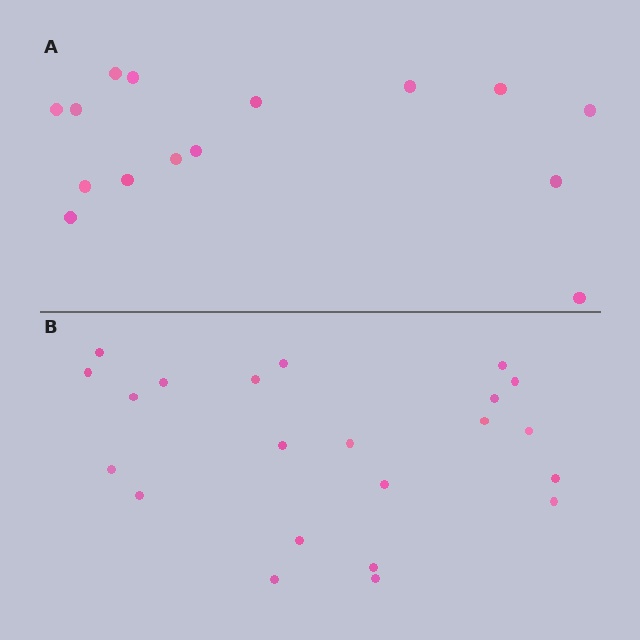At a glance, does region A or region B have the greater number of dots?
Region B (the bottom region) has more dots.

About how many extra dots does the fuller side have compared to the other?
Region B has roughly 8 or so more dots than region A.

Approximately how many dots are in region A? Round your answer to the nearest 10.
About 20 dots. (The exact count is 15, which rounds to 20.)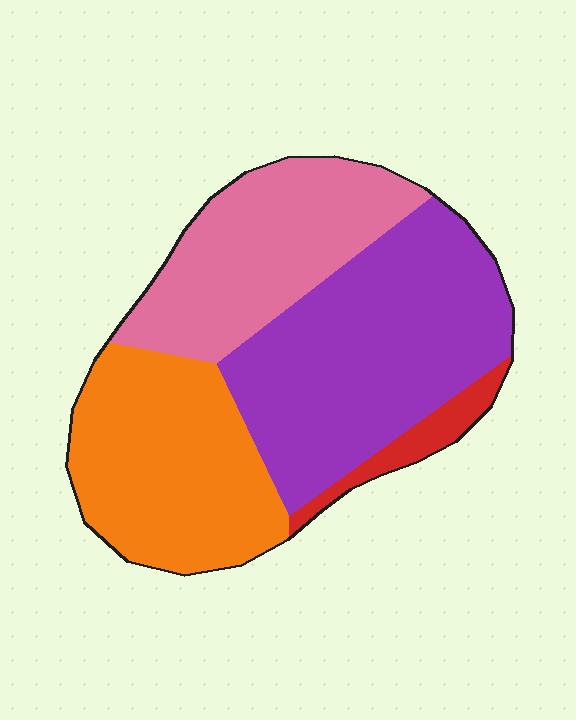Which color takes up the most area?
Purple, at roughly 40%.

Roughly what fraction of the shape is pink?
Pink covers roughly 25% of the shape.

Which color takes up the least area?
Red, at roughly 5%.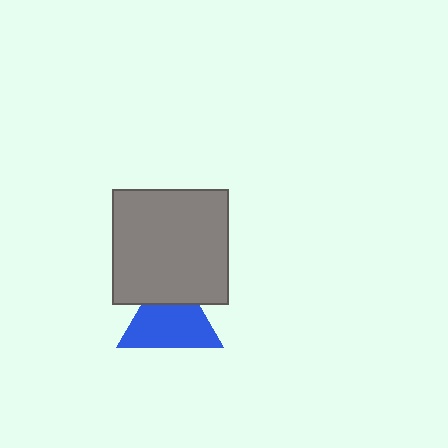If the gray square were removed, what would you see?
You would see the complete blue triangle.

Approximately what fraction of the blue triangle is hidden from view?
Roughly 30% of the blue triangle is hidden behind the gray square.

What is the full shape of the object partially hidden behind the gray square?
The partially hidden object is a blue triangle.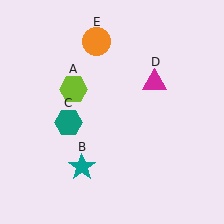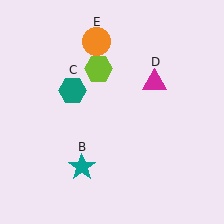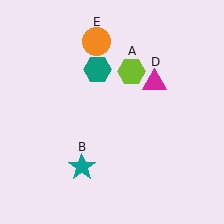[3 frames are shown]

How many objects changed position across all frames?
2 objects changed position: lime hexagon (object A), teal hexagon (object C).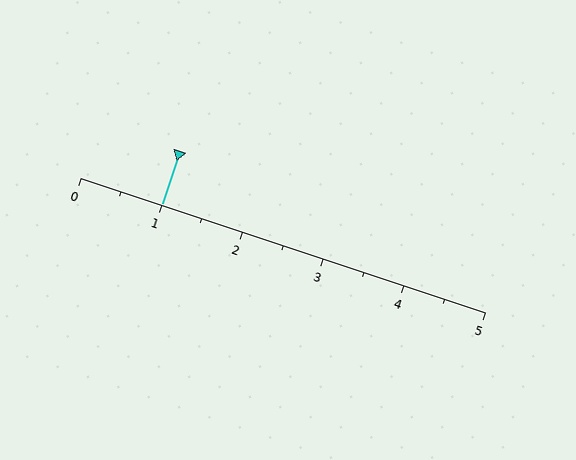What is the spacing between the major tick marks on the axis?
The major ticks are spaced 1 apart.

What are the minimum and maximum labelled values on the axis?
The axis runs from 0 to 5.